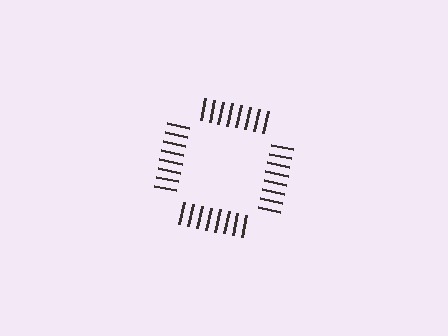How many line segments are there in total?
32 — 8 along each of the 4 edges.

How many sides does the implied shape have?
4 sides — the line-ends trace a square.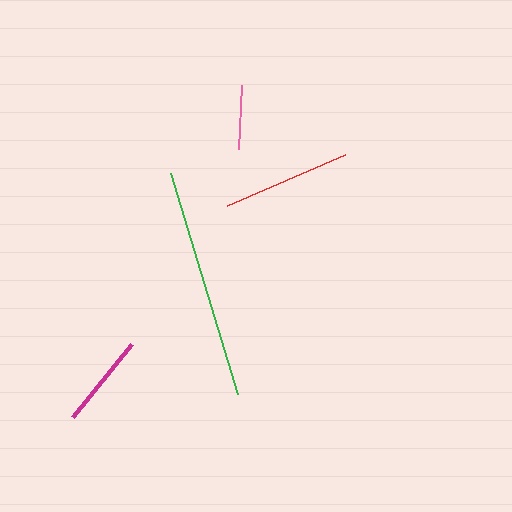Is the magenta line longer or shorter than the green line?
The green line is longer than the magenta line.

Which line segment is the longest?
The green line is the longest at approximately 230 pixels.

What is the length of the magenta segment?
The magenta segment is approximately 93 pixels long.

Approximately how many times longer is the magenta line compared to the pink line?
The magenta line is approximately 1.5 times the length of the pink line.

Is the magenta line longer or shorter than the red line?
The red line is longer than the magenta line.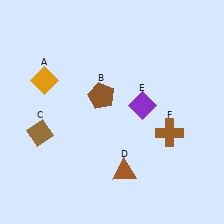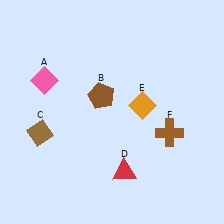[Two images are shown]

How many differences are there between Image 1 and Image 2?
There are 3 differences between the two images.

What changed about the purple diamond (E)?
In Image 1, E is purple. In Image 2, it changed to orange.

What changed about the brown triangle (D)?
In Image 1, D is brown. In Image 2, it changed to red.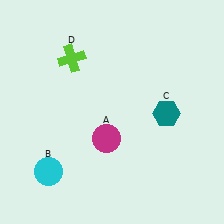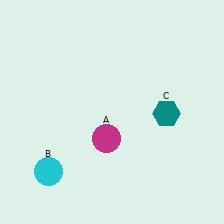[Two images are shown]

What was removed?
The lime cross (D) was removed in Image 2.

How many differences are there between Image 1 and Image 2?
There is 1 difference between the two images.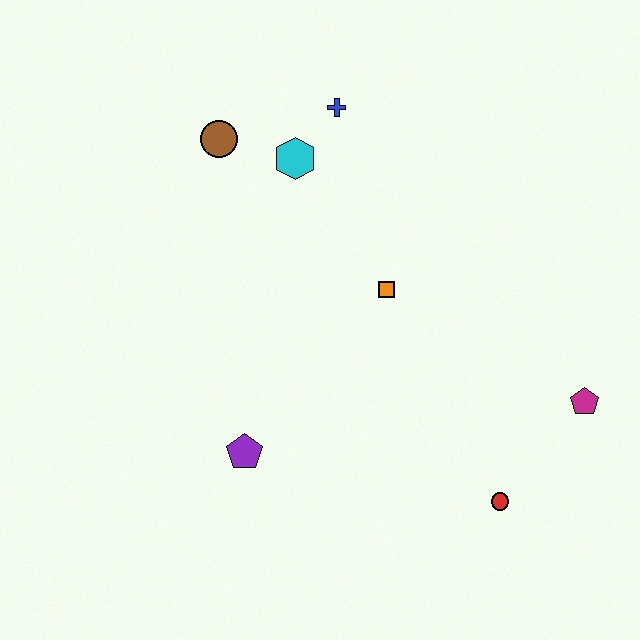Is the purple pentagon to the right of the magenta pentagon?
No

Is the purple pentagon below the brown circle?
Yes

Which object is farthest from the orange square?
The red circle is farthest from the orange square.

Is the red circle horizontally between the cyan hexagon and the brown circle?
No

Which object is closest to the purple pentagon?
The orange square is closest to the purple pentagon.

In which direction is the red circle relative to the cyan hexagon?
The red circle is below the cyan hexagon.